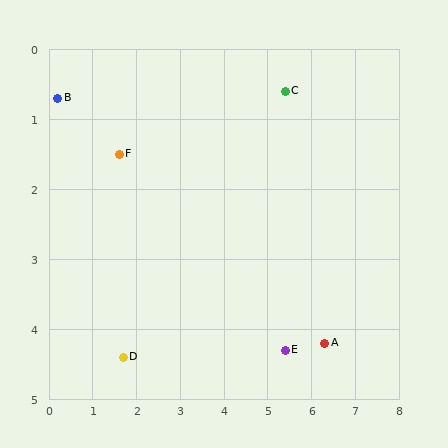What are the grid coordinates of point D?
Point D is at approximately (1.7, 4.4).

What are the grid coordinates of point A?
Point A is at approximately (6.3, 4.2).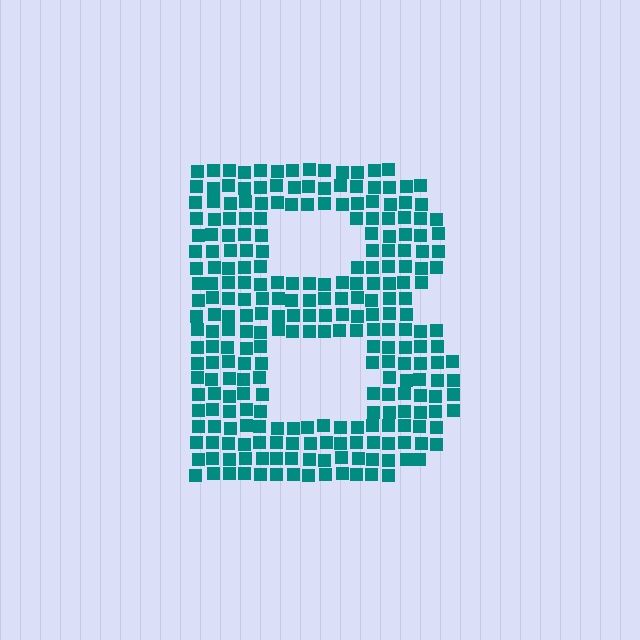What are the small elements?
The small elements are squares.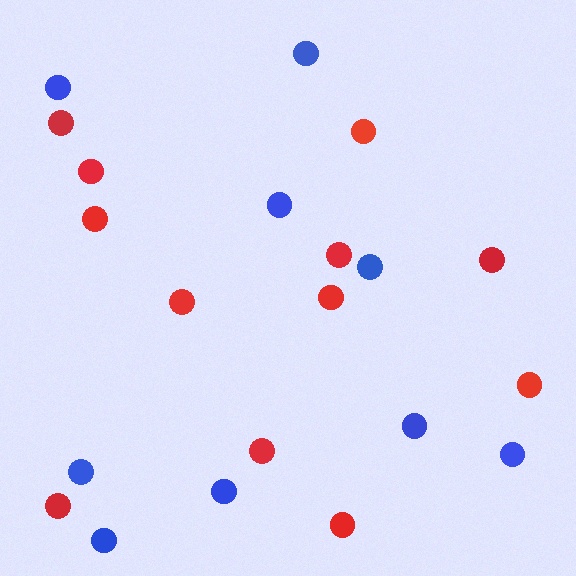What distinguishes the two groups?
There are 2 groups: one group of red circles (12) and one group of blue circles (9).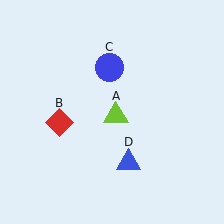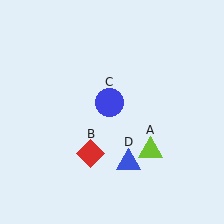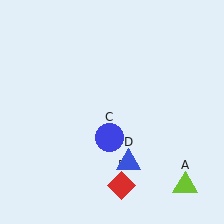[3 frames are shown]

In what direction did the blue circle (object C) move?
The blue circle (object C) moved down.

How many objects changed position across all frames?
3 objects changed position: lime triangle (object A), red diamond (object B), blue circle (object C).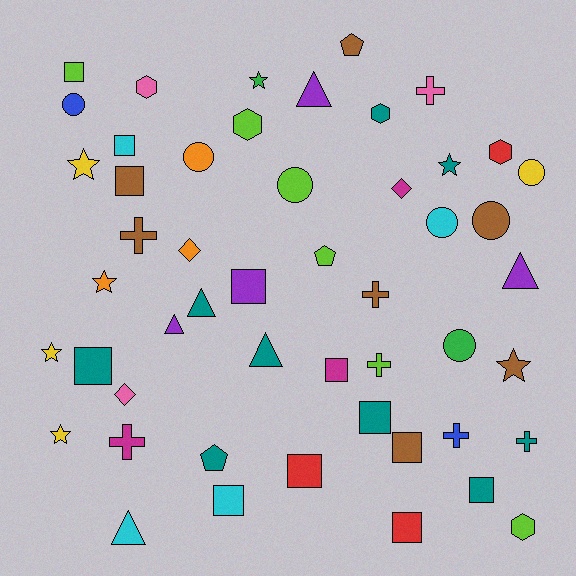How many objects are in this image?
There are 50 objects.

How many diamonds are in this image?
There are 3 diamonds.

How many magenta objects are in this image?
There are 3 magenta objects.